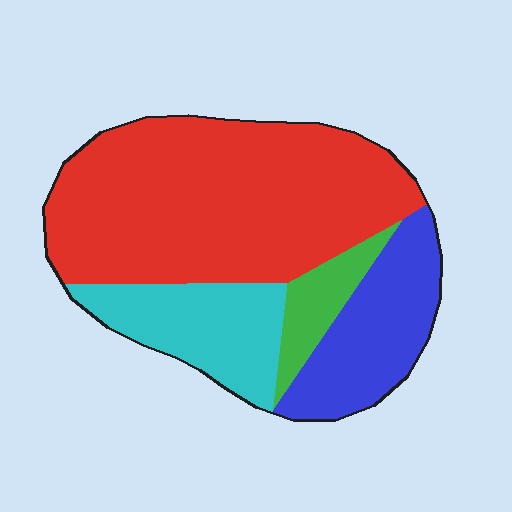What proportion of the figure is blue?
Blue covers about 20% of the figure.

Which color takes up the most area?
Red, at roughly 55%.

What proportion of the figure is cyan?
Cyan takes up about one sixth (1/6) of the figure.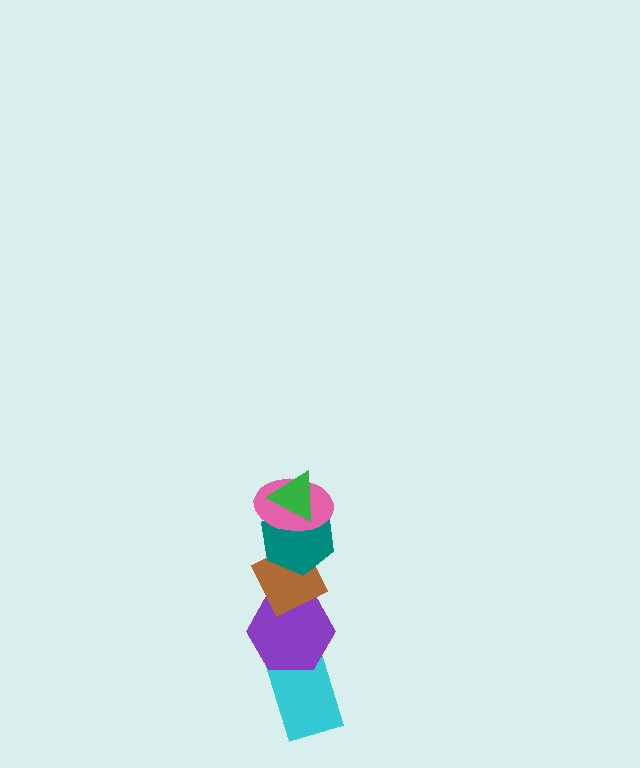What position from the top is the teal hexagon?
The teal hexagon is 3rd from the top.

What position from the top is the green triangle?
The green triangle is 1st from the top.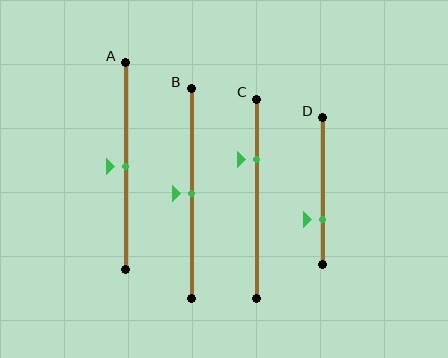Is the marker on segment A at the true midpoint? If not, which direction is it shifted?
Yes, the marker on segment A is at the true midpoint.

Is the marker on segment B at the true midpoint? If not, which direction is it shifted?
Yes, the marker on segment B is at the true midpoint.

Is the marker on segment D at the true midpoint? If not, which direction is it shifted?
No, the marker on segment D is shifted downward by about 19% of the segment length.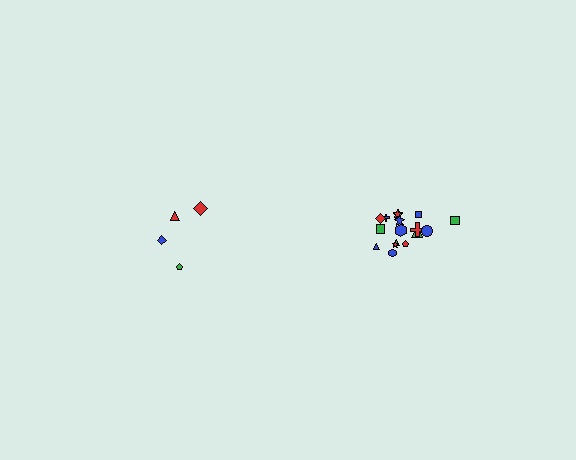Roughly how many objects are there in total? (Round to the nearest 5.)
Roughly 20 objects in total.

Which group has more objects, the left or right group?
The right group.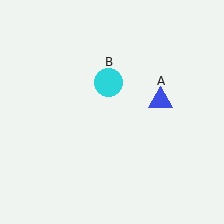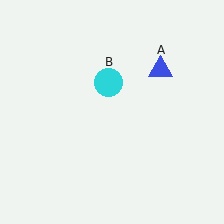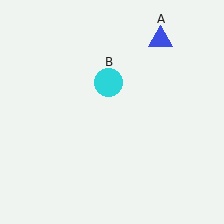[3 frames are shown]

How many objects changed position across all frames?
1 object changed position: blue triangle (object A).